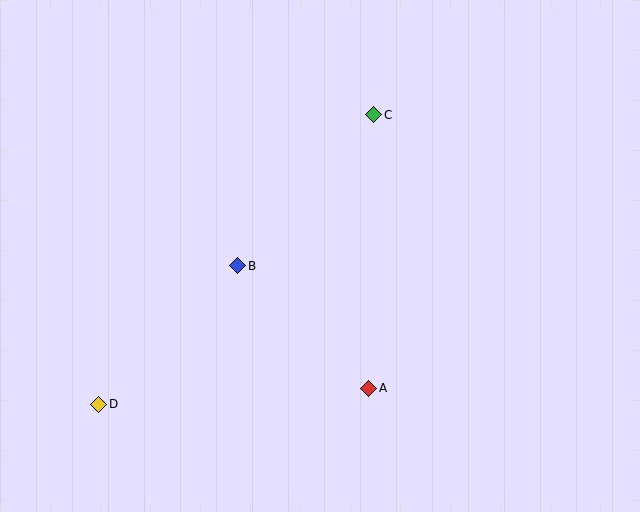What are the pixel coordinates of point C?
Point C is at (374, 115).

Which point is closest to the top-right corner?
Point C is closest to the top-right corner.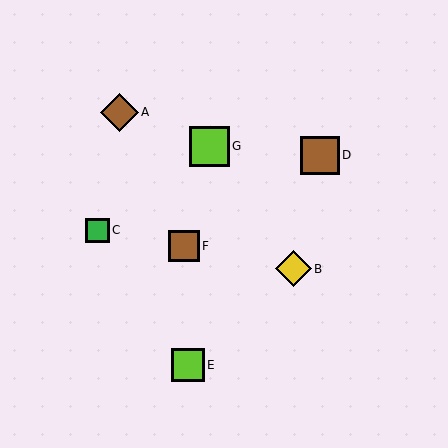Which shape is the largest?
The lime square (labeled G) is the largest.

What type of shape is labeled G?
Shape G is a lime square.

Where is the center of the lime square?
The center of the lime square is at (210, 146).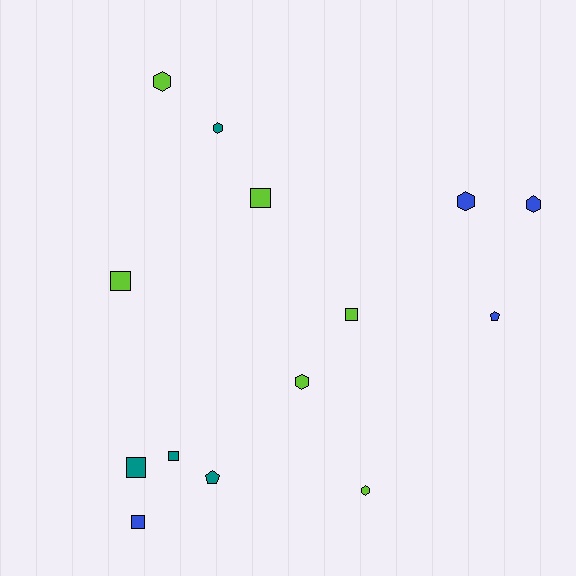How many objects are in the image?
There are 14 objects.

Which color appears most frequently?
Lime, with 6 objects.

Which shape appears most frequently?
Square, with 6 objects.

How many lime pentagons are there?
There are no lime pentagons.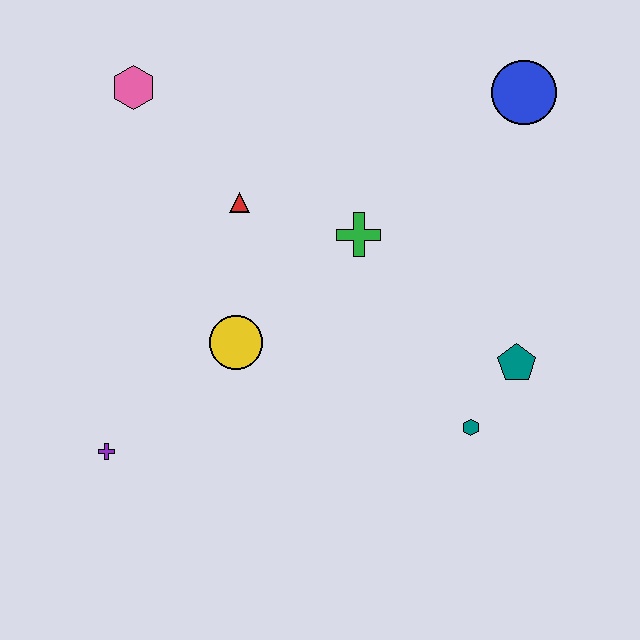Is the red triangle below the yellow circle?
No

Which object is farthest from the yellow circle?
The blue circle is farthest from the yellow circle.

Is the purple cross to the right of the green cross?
No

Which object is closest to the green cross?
The red triangle is closest to the green cross.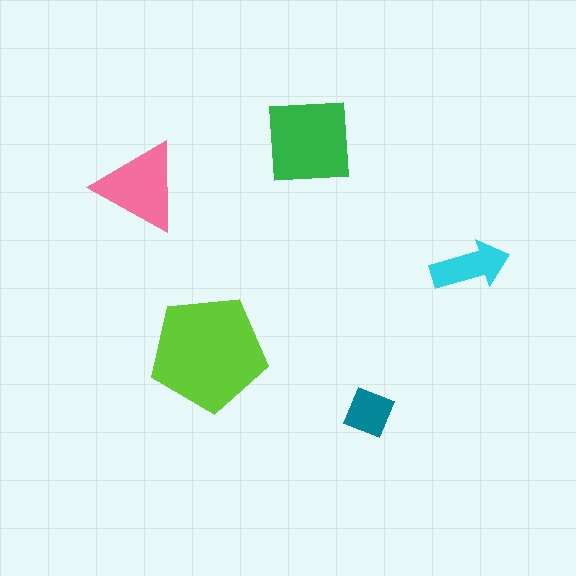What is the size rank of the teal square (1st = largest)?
5th.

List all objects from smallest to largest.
The teal square, the cyan arrow, the pink triangle, the green square, the lime pentagon.